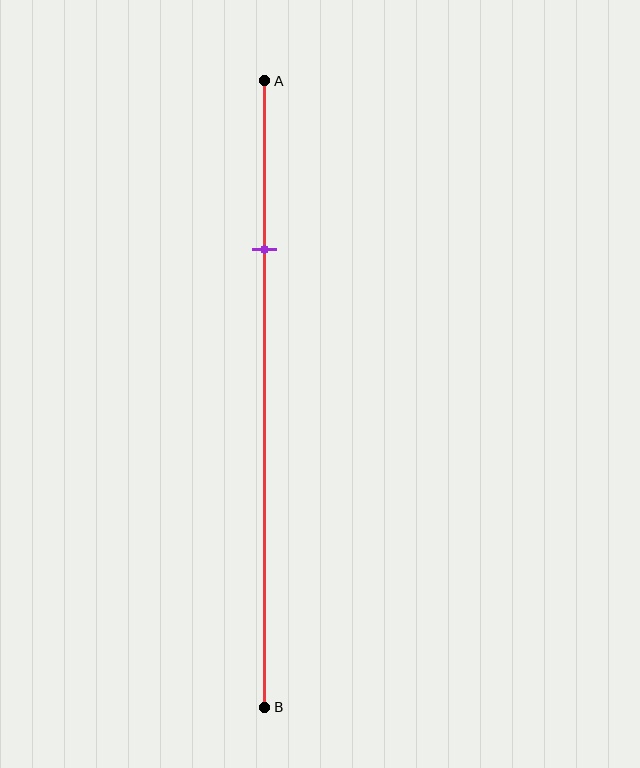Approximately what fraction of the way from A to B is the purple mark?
The purple mark is approximately 25% of the way from A to B.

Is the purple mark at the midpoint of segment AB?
No, the mark is at about 25% from A, not at the 50% midpoint.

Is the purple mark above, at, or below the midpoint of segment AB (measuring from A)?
The purple mark is above the midpoint of segment AB.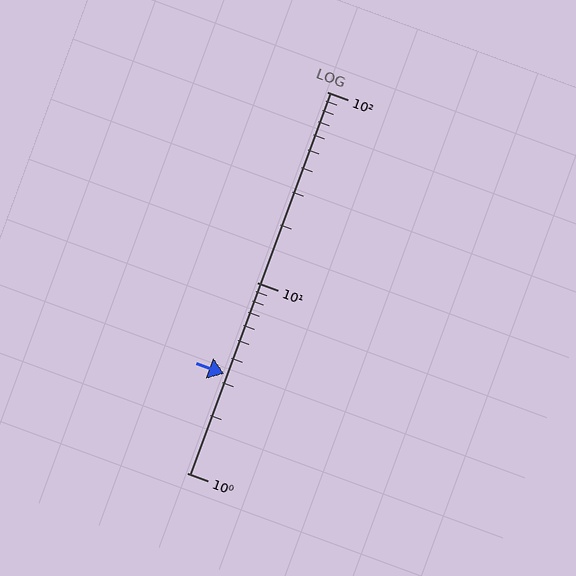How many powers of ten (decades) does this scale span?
The scale spans 2 decades, from 1 to 100.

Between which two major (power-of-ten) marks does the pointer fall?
The pointer is between 1 and 10.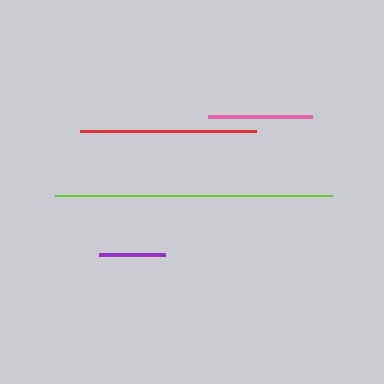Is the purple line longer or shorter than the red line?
The red line is longer than the purple line.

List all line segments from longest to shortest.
From longest to shortest: lime, red, pink, purple.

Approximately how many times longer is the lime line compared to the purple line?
The lime line is approximately 4.2 times the length of the purple line.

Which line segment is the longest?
The lime line is the longest at approximately 277 pixels.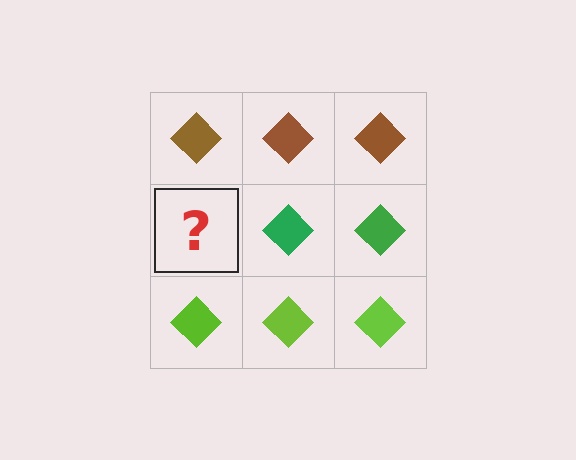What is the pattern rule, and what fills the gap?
The rule is that each row has a consistent color. The gap should be filled with a green diamond.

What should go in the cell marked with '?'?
The missing cell should contain a green diamond.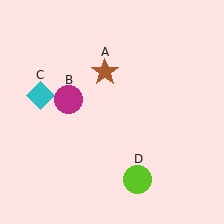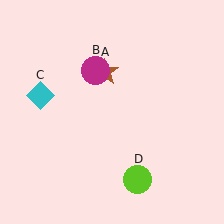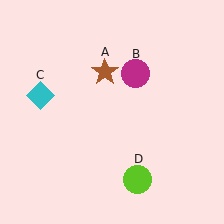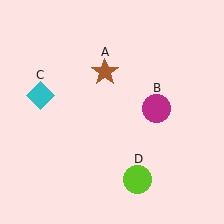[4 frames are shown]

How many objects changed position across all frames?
1 object changed position: magenta circle (object B).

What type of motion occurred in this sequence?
The magenta circle (object B) rotated clockwise around the center of the scene.